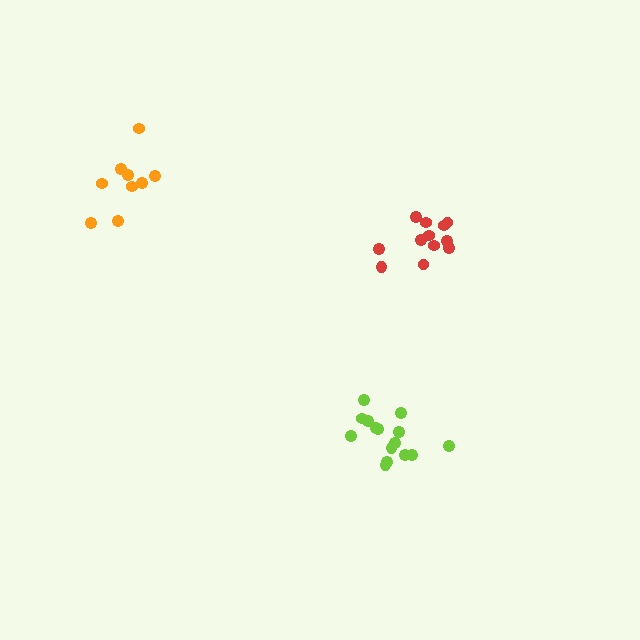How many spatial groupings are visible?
There are 3 spatial groupings.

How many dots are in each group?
Group 1: 12 dots, Group 2: 9 dots, Group 3: 15 dots (36 total).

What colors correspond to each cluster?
The clusters are colored: red, orange, lime.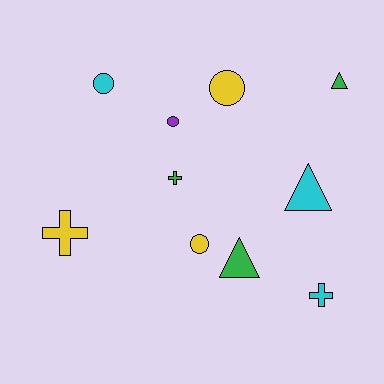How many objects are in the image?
There are 10 objects.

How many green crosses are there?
There is 1 green cross.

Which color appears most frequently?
Green, with 3 objects.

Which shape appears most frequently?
Circle, with 4 objects.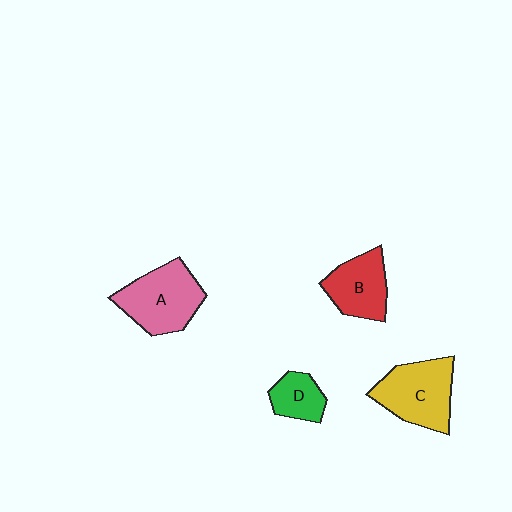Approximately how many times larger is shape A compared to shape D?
Approximately 2.1 times.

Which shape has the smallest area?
Shape D (green).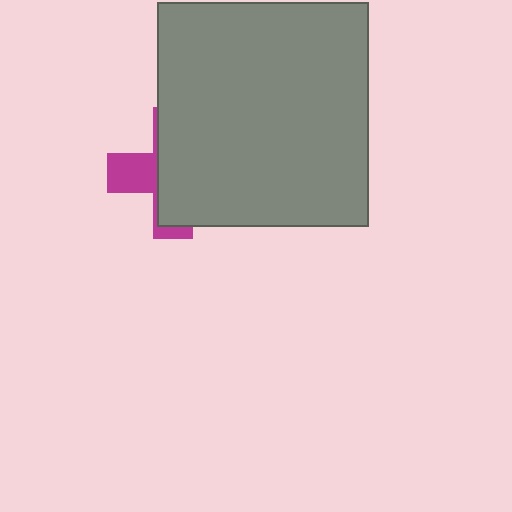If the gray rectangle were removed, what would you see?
You would see the complete magenta cross.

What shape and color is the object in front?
The object in front is a gray rectangle.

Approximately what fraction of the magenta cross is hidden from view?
Roughly 69% of the magenta cross is hidden behind the gray rectangle.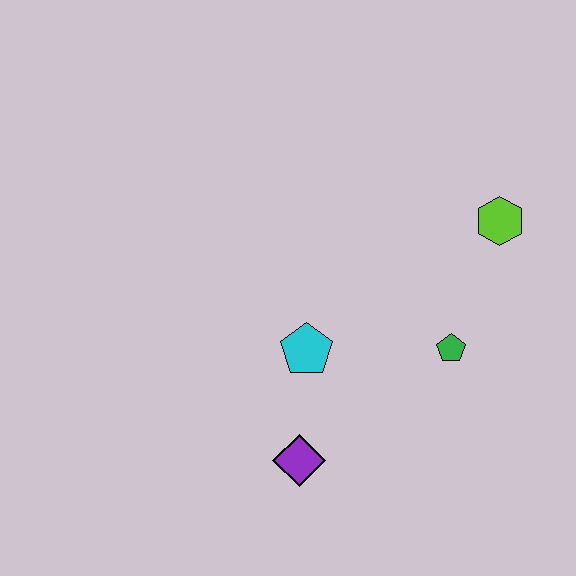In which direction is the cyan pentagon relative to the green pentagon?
The cyan pentagon is to the left of the green pentagon.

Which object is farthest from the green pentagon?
The purple diamond is farthest from the green pentagon.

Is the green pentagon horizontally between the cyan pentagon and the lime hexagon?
Yes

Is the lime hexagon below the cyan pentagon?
No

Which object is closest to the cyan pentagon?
The purple diamond is closest to the cyan pentagon.